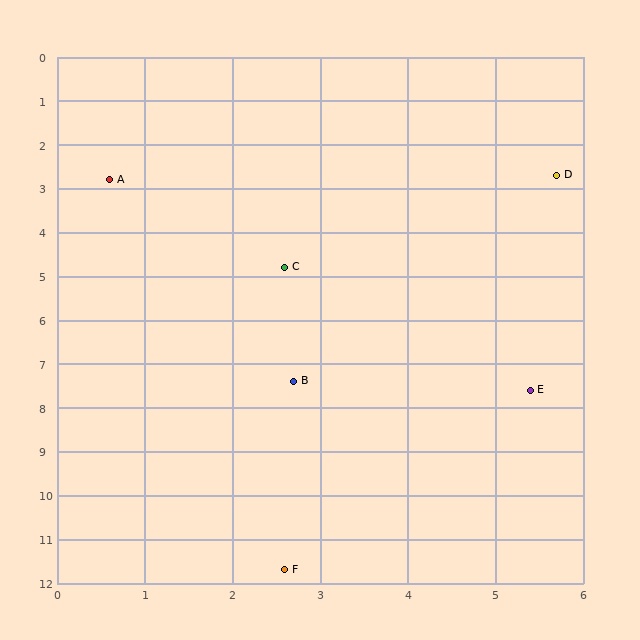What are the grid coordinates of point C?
Point C is at approximately (2.6, 4.8).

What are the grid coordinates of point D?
Point D is at approximately (5.7, 2.7).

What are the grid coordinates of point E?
Point E is at approximately (5.4, 7.6).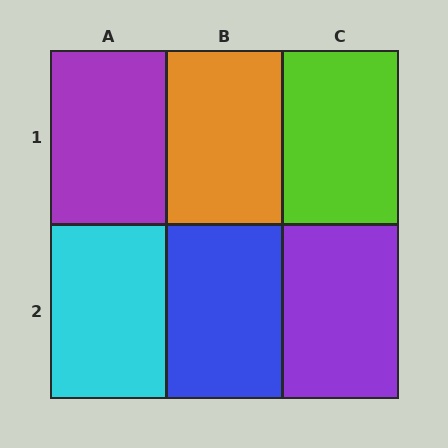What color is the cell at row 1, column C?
Lime.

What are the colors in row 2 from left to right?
Cyan, blue, purple.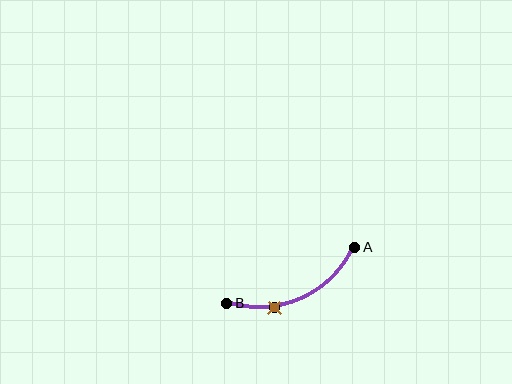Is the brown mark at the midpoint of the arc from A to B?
No. The brown mark lies on the arc but is closer to endpoint B. The arc midpoint would be at the point on the curve equidistant along the arc from both A and B.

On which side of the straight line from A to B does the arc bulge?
The arc bulges below the straight line connecting A and B.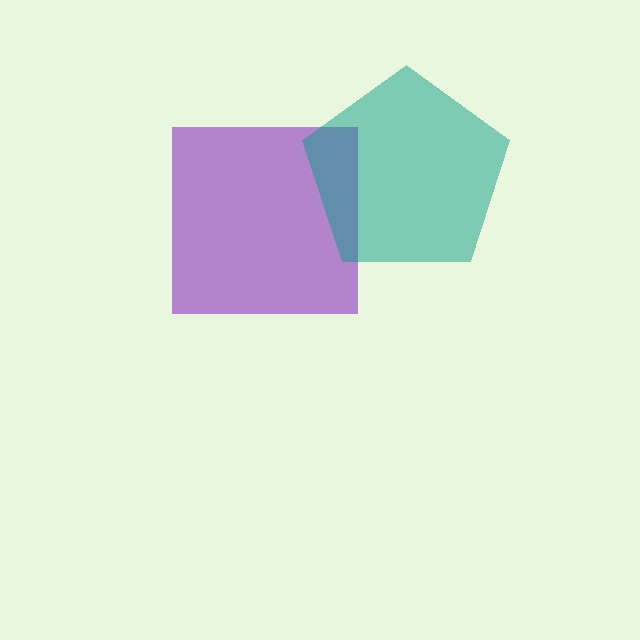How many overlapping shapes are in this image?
There are 2 overlapping shapes in the image.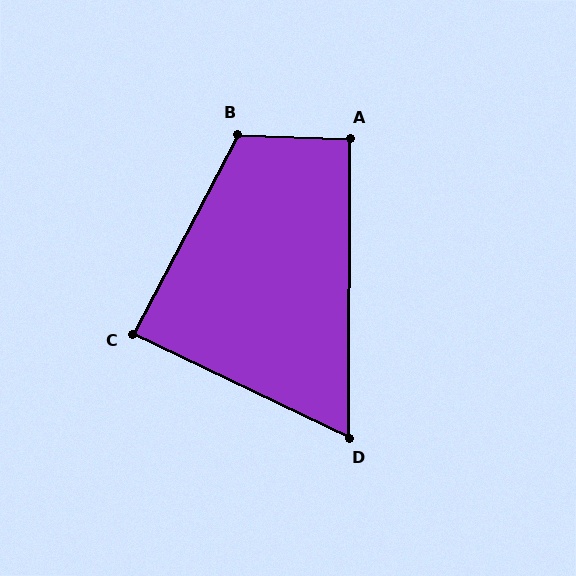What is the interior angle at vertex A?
Approximately 92 degrees (approximately right).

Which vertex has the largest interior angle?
B, at approximately 115 degrees.